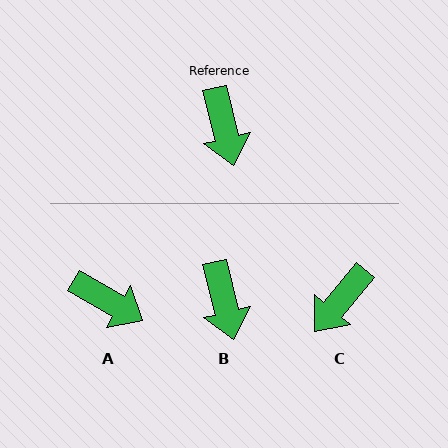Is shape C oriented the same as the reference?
No, it is off by about 54 degrees.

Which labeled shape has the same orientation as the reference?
B.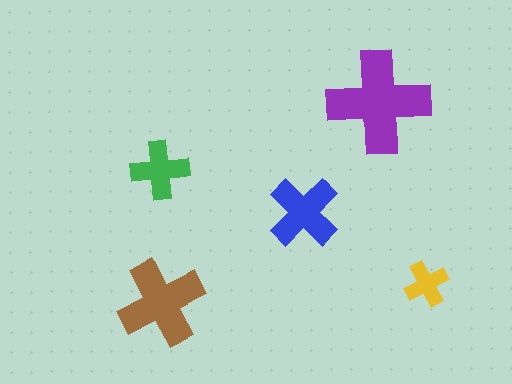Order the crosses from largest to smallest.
the purple one, the brown one, the blue one, the green one, the yellow one.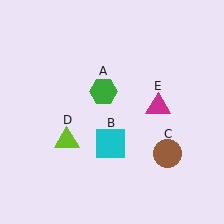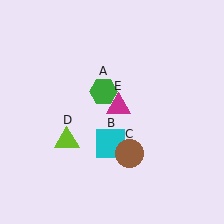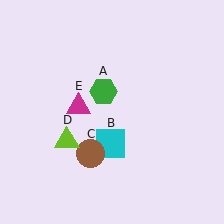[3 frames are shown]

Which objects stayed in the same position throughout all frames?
Green hexagon (object A) and cyan square (object B) and lime triangle (object D) remained stationary.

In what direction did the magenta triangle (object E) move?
The magenta triangle (object E) moved left.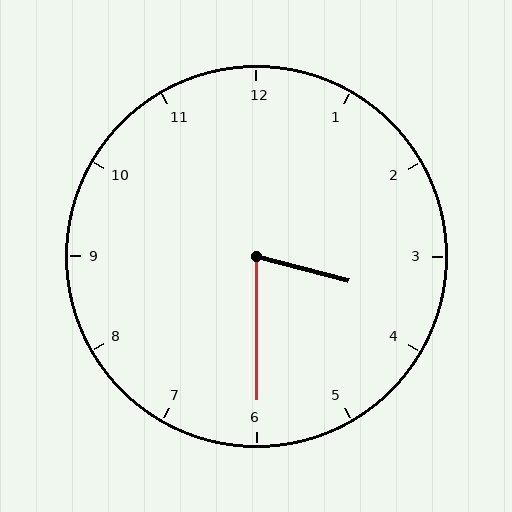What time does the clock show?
3:30.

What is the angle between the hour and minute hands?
Approximately 75 degrees.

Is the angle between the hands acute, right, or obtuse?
It is acute.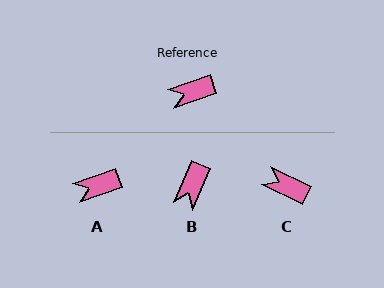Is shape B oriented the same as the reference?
No, it is off by about 47 degrees.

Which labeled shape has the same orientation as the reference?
A.